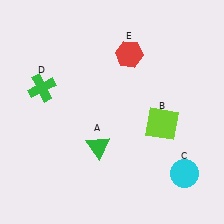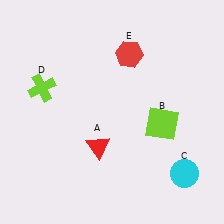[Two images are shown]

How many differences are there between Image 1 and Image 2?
There are 2 differences between the two images.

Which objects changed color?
A changed from green to red. D changed from green to lime.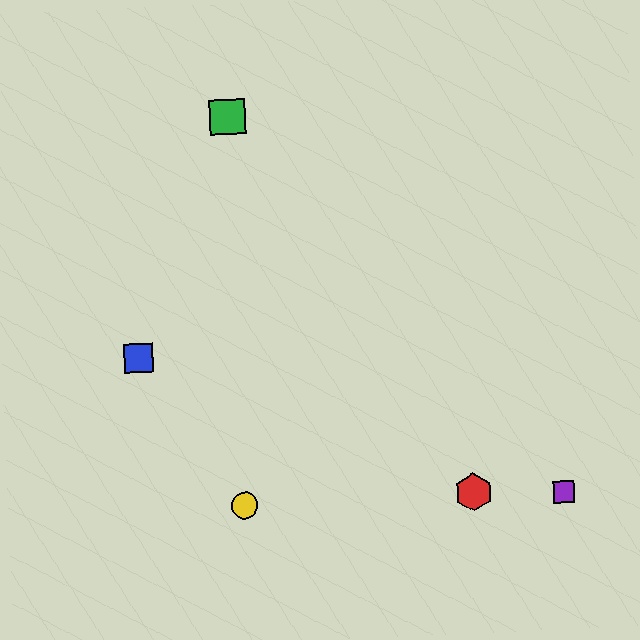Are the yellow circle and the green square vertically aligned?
Yes, both are at x≈245.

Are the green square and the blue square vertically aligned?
No, the green square is at x≈228 and the blue square is at x≈138.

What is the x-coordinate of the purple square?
The purple square is at x≈564.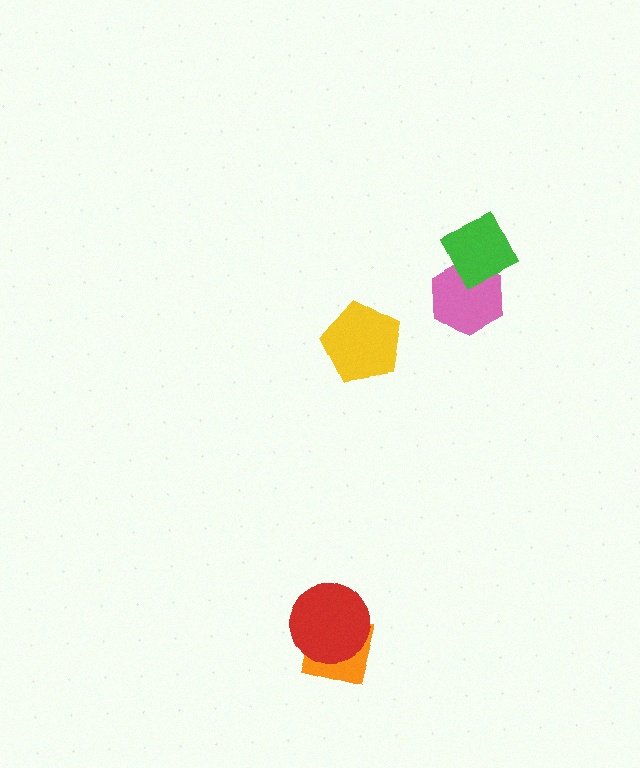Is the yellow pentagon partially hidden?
No, no other shape covers it.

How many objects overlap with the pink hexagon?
1 object overlaps with the pink hexagon.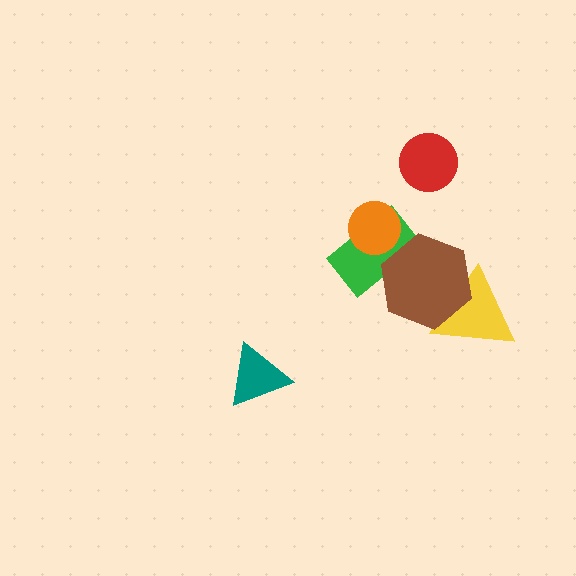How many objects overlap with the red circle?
0 objects overlap with the red circle.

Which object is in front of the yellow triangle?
The brown hexagon is in front of the yellow triangle.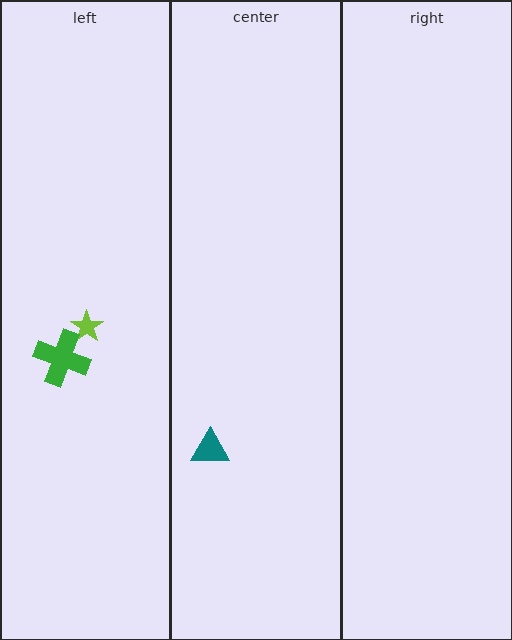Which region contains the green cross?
The left region.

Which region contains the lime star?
The left region.